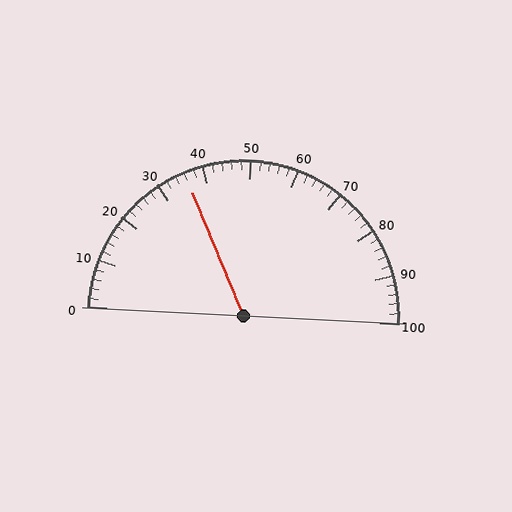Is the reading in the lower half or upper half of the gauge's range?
The reading is in the lower half of the range (0 to 100).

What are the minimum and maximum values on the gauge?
The gauge ranges from 0 to 100.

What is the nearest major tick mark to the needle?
The nearest major tick mark is 40.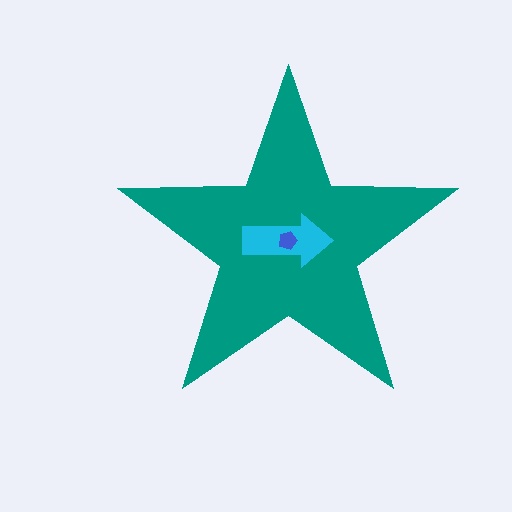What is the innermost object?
The blue pentagon.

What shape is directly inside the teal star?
The cyan arrow.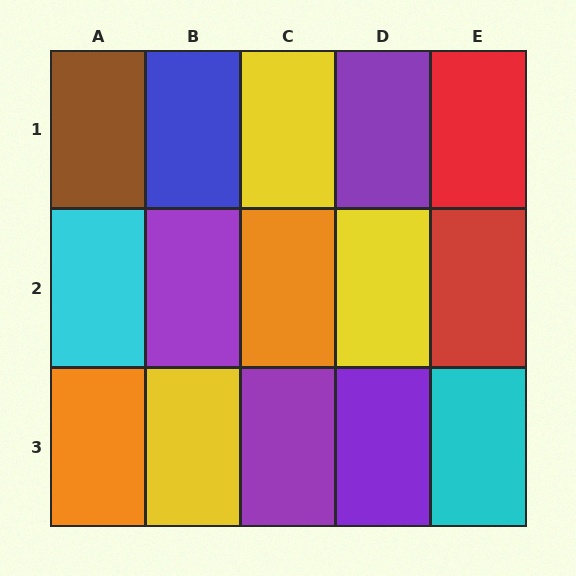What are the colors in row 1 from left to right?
Brown, blue, yellow, purple, red.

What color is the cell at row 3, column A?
Orange.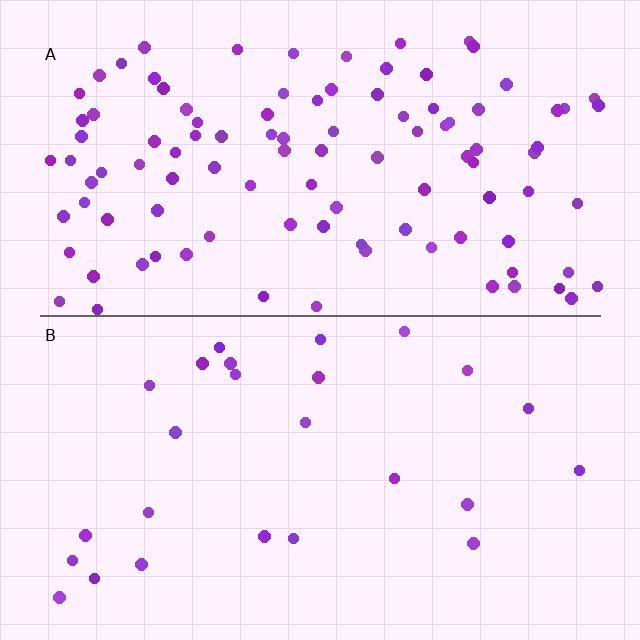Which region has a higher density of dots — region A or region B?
A (the top).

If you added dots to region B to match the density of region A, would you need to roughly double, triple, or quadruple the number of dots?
Approximately quadruple.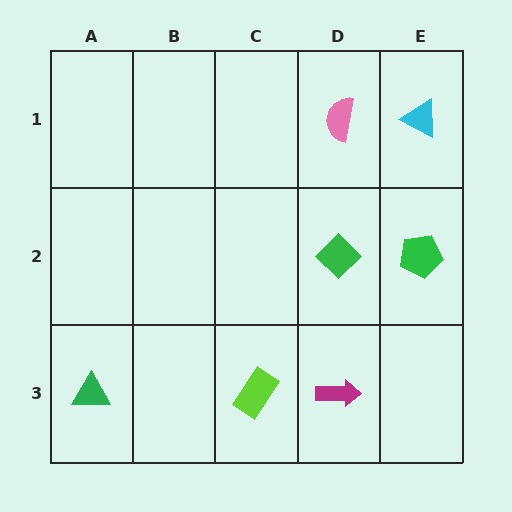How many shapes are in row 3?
3 shapes.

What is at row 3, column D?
A magenta arrow.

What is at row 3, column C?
A lime rectangle.